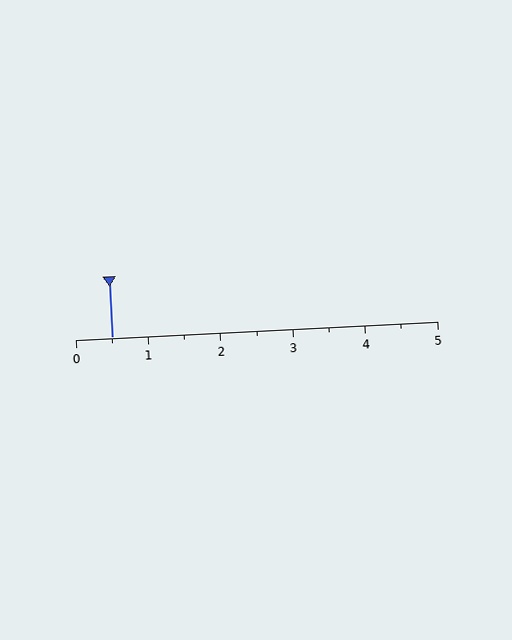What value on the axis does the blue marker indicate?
The marker indicates approximately 0.5.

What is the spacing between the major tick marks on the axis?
The major ticks are spaced 1 apart.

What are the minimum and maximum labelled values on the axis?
The axis runs from 0 to 5.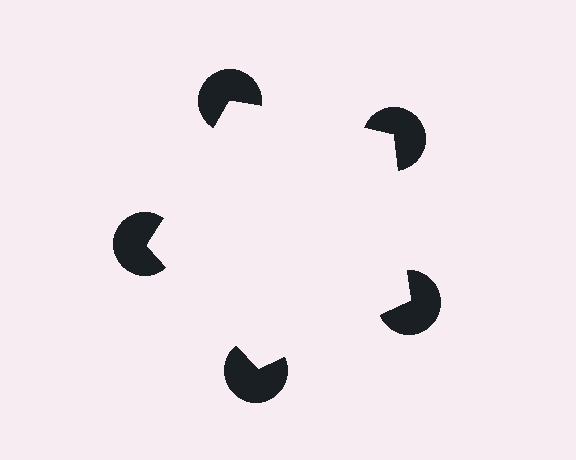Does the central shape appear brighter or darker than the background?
It typically appears slightly brighter than the background, even though no actual brightness change is drawn.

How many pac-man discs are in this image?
There are 5 — one at each vertex of the illusory pentagon.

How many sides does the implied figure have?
5 sides.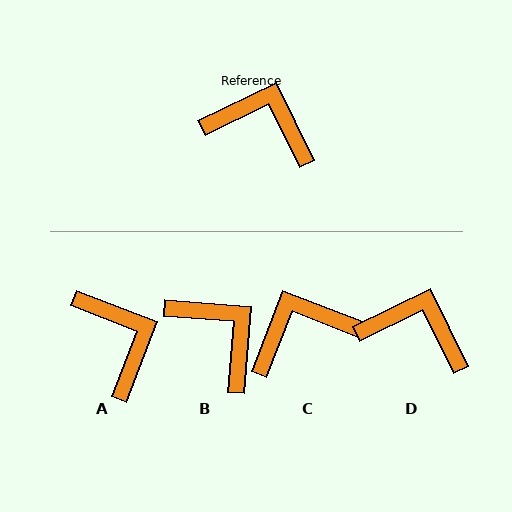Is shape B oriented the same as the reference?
No, it is off by about 31 degrees.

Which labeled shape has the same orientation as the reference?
D.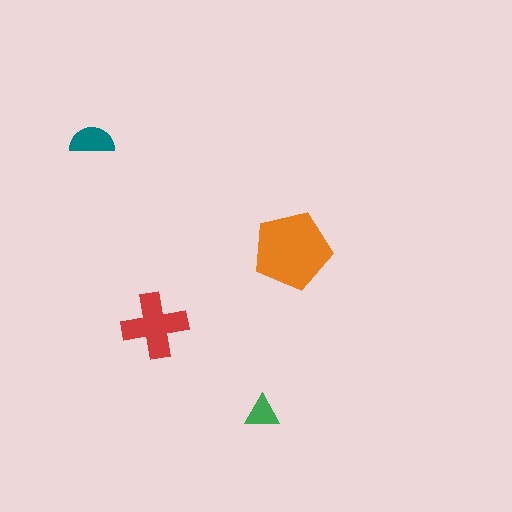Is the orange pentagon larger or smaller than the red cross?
Larger.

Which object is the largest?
The orange pentagon.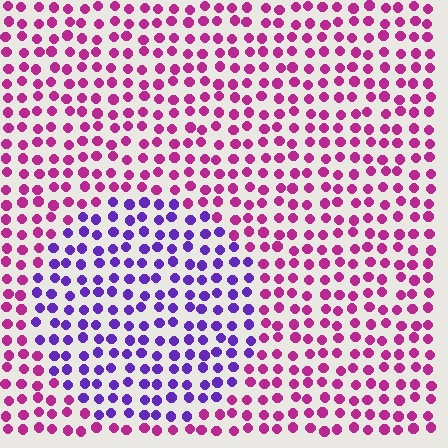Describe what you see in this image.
The image is filled with small magenta elements in a uniform arrangement. A circle-shaped region is visible where the elements are tinted to a slightly different hue, forming a subtle color boundary.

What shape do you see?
I see a circle.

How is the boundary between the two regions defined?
The boundary is defined purely by a slight shift in hue (about 52 degrees). Spacing, size, and orientation are identical on both sides.